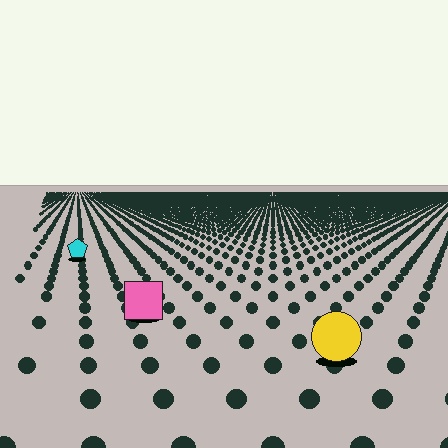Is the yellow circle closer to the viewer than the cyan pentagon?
Yes. The yellow circle is closer — you can tell from the texture gradient: the ground texture is coarser near it.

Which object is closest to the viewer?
The yellow circle is closest. The texture marks near it are larger and more spread out.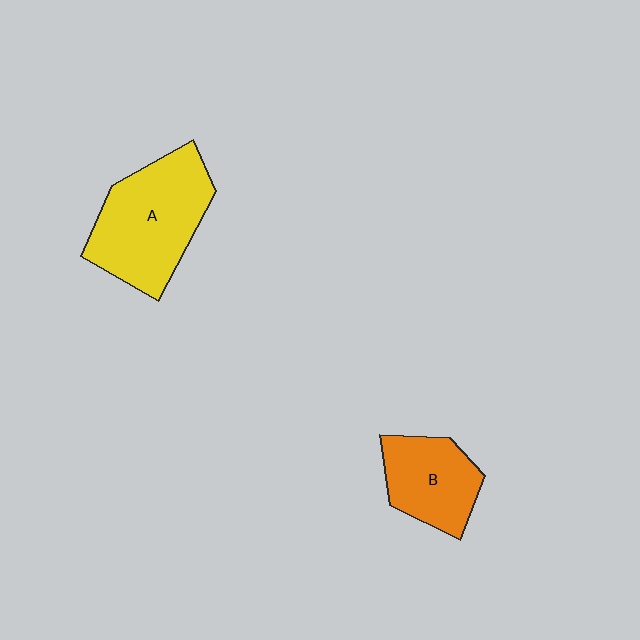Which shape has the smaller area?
Shape B (orange).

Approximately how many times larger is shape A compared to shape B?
Approximately 1.6 times.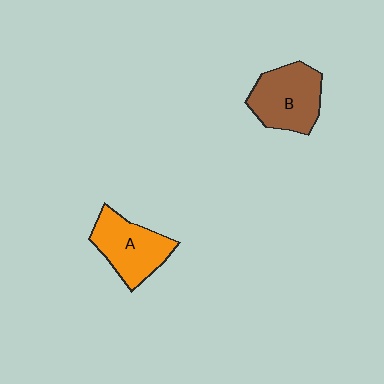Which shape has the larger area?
Shape B (brown).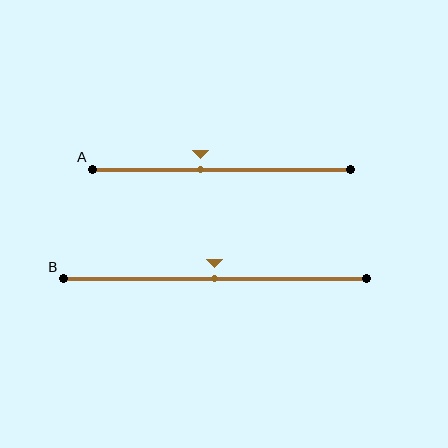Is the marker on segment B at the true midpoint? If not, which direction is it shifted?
Yes, the marker on segment B is at the true midpoint.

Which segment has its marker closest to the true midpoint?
Segment B has its marker closest to the true midpoint.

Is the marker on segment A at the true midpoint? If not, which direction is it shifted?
No, the marker on segment A is shifted to the left by about 8% of the segment length.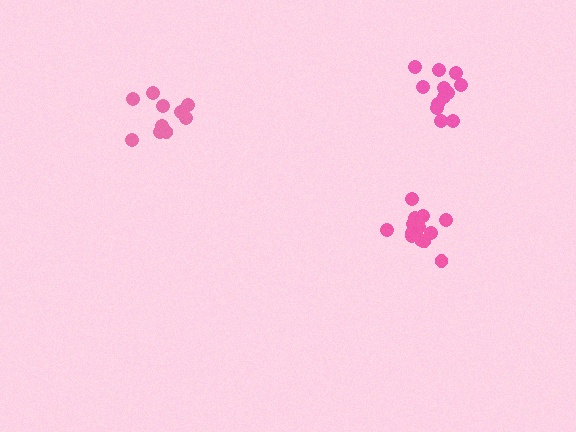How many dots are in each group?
Group 1: 12 dots, Group 2: 10 dots, Group 3: 13 dots (35 total).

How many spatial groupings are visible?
There are 3 spatial groupings.